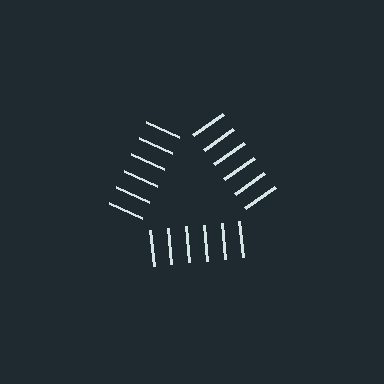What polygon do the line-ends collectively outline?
An illusory triangle — the line segments terminate on its edges but no continuous stroke is drawn.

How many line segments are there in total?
18 — 6 along each of the 3 edges.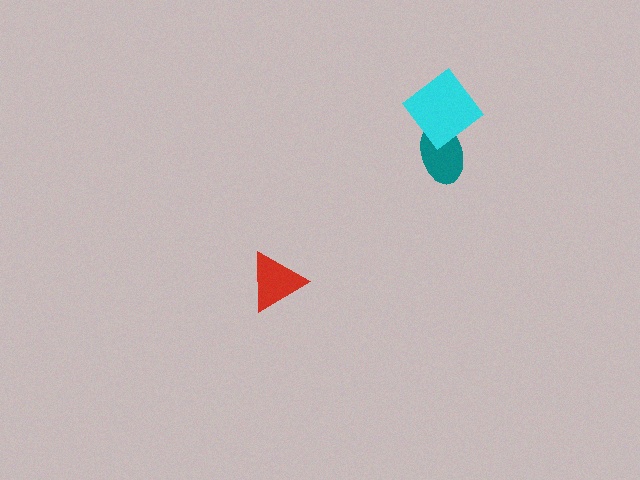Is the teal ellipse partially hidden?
Yes, it is partially covered by another shape.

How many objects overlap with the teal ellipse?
1 object overlaps with the teal ellipse.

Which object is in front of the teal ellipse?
The cyan diamond is in front of the teal ellipse.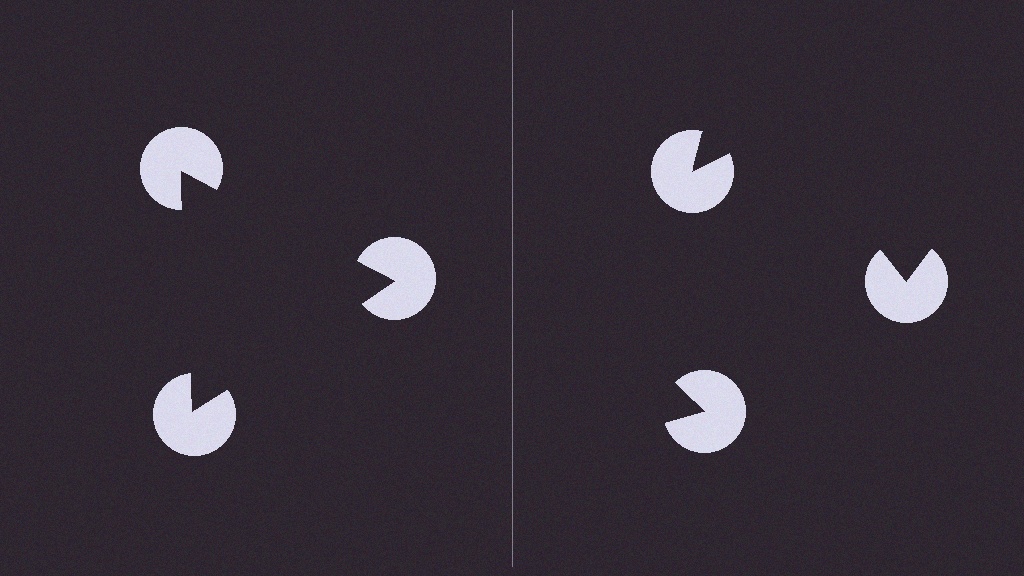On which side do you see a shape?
An illusory triangle appears on the left side. On the right side the wedge cuts are rotated, so no coherent shape forms.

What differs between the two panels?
The pac-man discs are positioned identically on both sides; only the wedge orientations differ. On the left they align to a triangle; on the right they are misaligned.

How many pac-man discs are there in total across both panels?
6 — 3 on each side.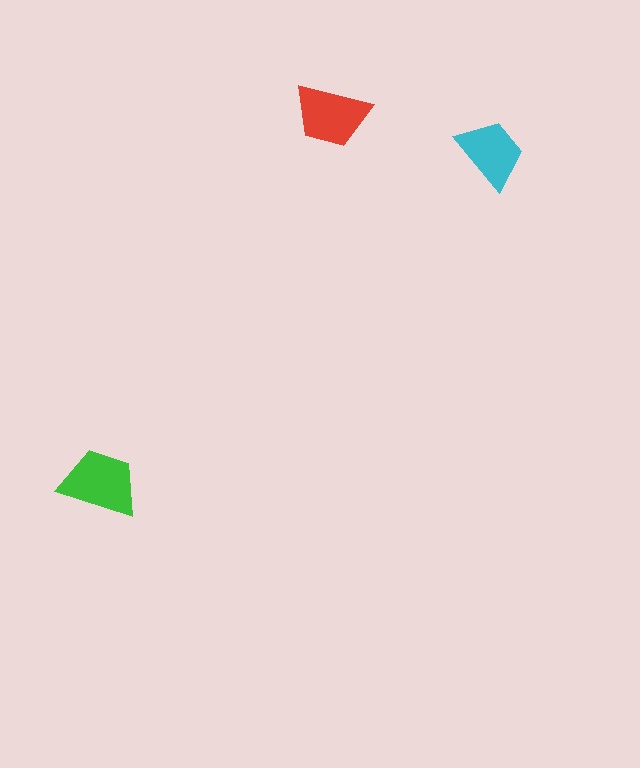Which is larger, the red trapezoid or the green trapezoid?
The green one.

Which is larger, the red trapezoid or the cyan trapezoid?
The red one.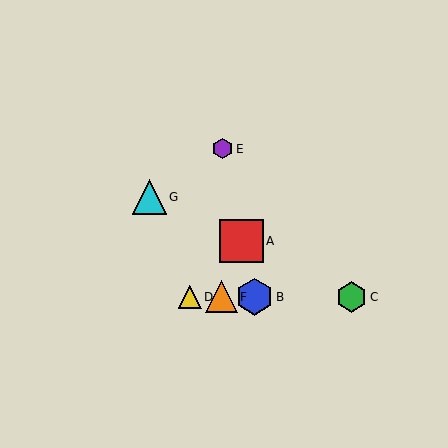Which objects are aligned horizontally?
Objects B, C, D, F are aligned horizontally.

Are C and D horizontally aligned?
Yes, both are at y≈297.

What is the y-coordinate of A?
Object A is at y≈241.